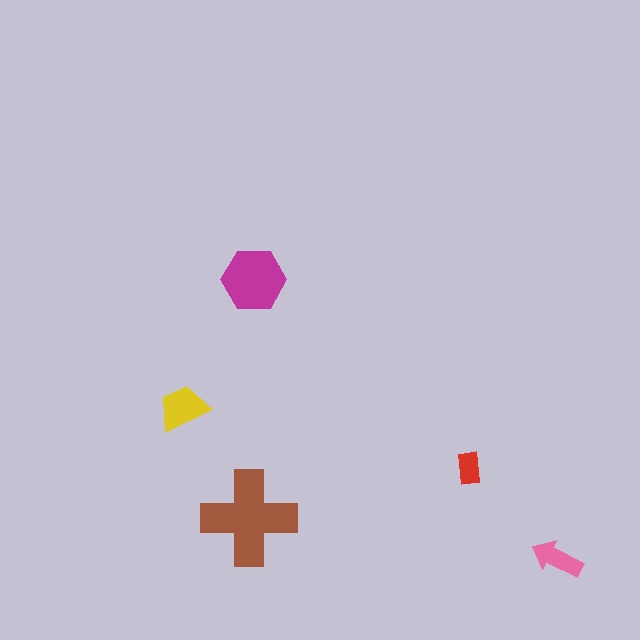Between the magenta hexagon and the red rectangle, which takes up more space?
The magenta hexagon.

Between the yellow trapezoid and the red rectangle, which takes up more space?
The yellow trapezoid.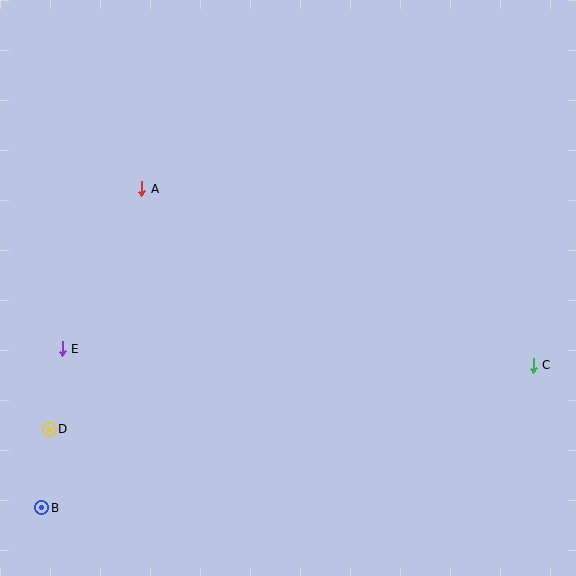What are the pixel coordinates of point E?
Point E is at (62, 349).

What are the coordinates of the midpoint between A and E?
The midpoint between A and E is at (102, 269).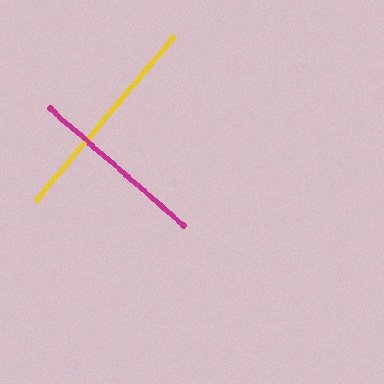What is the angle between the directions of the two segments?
Approximately 89 degrees.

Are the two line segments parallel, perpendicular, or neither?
Perpendicular — they meet at approximately 89°.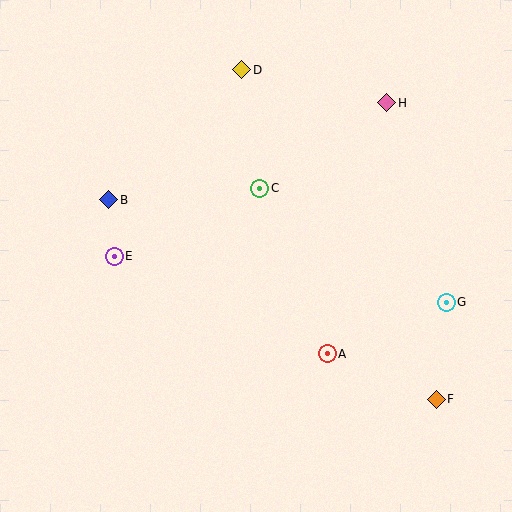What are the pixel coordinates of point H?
Point H is at (387, 103).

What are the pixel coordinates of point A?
Point A is at (327, 354).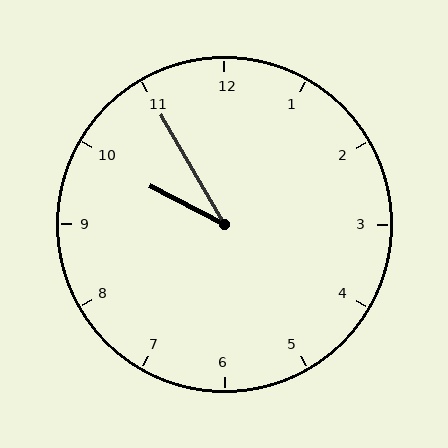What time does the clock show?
9:55.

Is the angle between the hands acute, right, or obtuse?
It is acute.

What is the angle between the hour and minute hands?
Approximately 32 degrees.